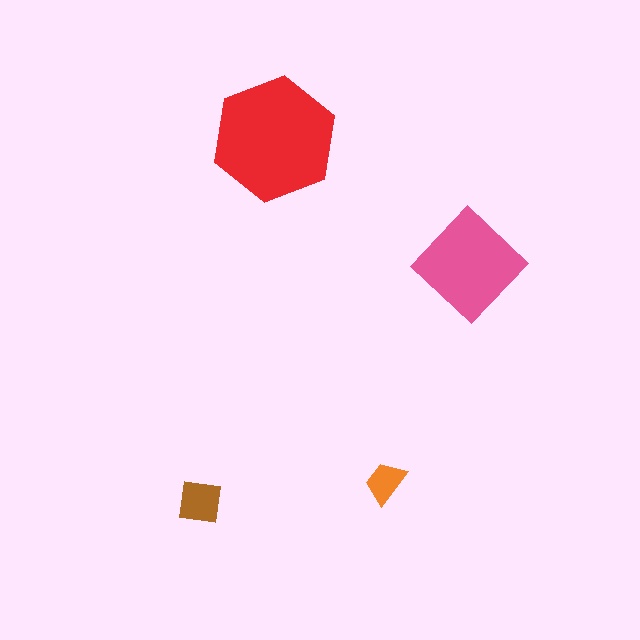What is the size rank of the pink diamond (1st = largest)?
2nd.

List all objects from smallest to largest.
The orange trapezoid, the brown square, the pink diamond, the red hexagon.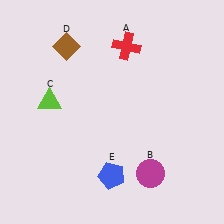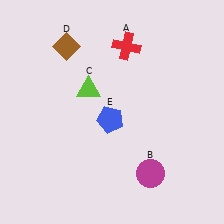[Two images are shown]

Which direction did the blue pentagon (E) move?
The blue pentagon (E) moved up.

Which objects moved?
The objects that moved are: the lime triangle (C), the blue pentagon (E).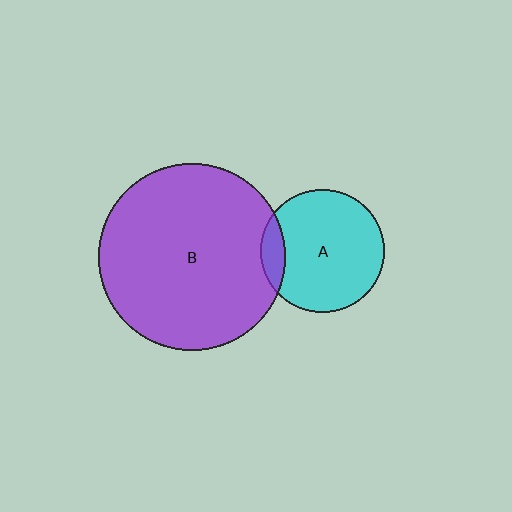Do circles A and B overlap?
Yes.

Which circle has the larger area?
Circle B (purple).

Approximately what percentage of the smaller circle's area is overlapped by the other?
Approximately 10%.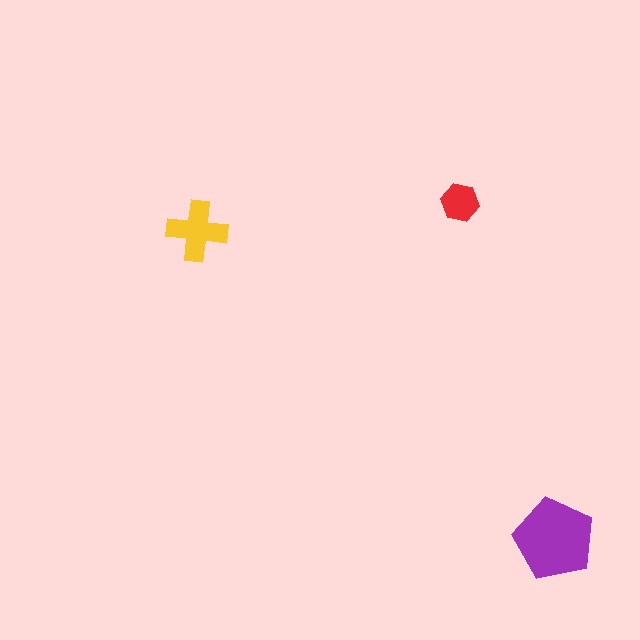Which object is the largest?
The purple pentagon.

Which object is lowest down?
The purple pentagon is bottommost.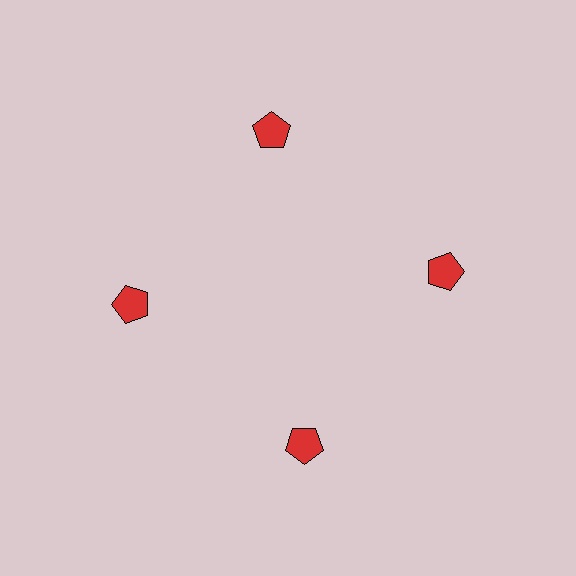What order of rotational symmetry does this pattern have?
This pattern has 4-fold rotational symmetry.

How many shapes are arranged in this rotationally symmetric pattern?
There are 4 shapes, arranged in 4 groups of 1.